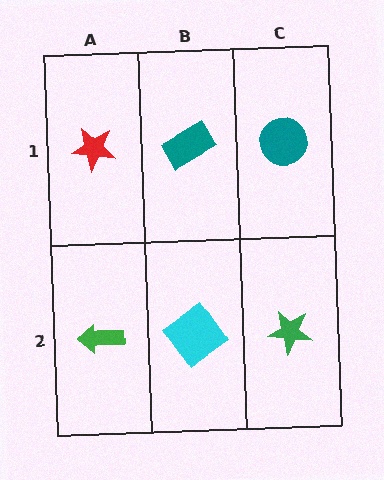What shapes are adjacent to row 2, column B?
A teal rectangle (row 1, column B), a green arrow (row 2, column A), a green star (row 2, column C).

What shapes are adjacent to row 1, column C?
A green star (row 2, column C), a teal rectangle (row 1, column B).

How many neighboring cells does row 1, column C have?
2.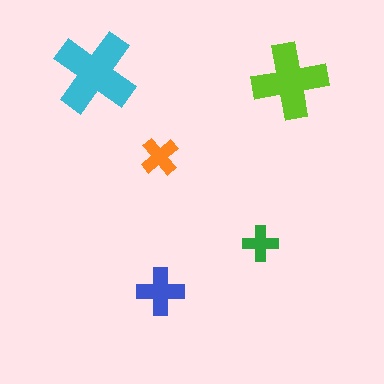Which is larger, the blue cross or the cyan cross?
The cyan one.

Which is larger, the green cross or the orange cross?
The orange one.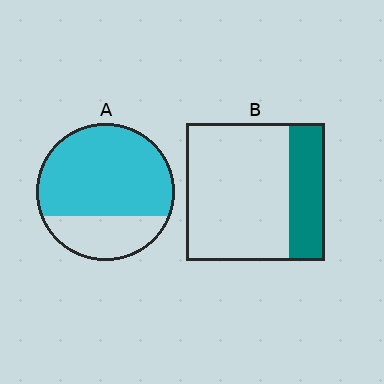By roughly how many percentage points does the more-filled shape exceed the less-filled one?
By roughly 45 percentage points (A over B).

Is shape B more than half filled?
No.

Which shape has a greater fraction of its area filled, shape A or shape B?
Shape A.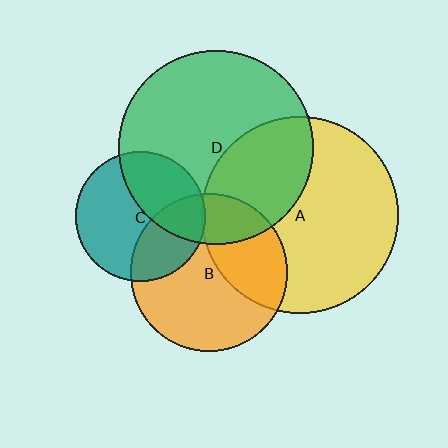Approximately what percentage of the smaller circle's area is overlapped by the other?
Approximately 35%.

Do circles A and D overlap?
Yes.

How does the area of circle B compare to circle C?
Approximately 1.5 times.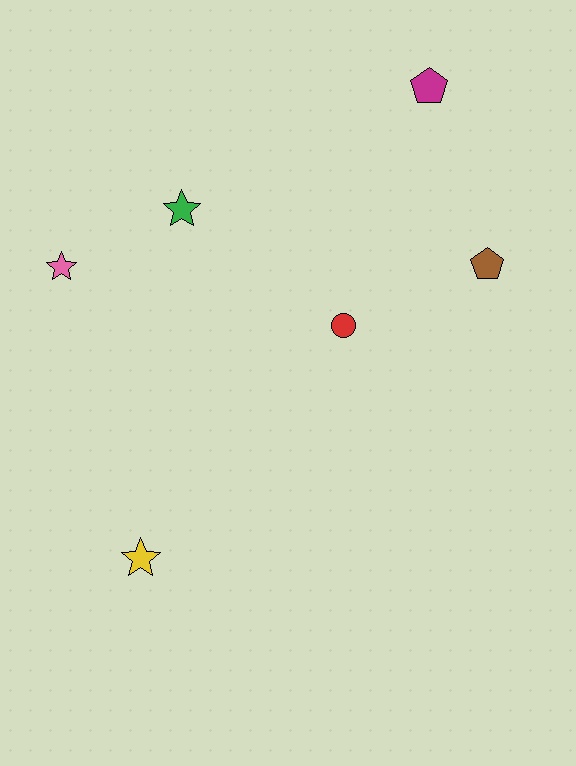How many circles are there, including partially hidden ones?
There is 1 circle.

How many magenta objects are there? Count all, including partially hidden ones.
There is 1 magenta object.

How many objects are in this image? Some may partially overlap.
There are 6 objects.